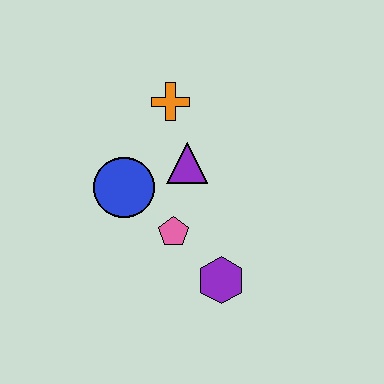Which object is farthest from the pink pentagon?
The orange cross is farthest from the pink pentagon.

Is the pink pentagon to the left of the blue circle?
No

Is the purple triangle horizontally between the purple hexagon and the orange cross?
Yes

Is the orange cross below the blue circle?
No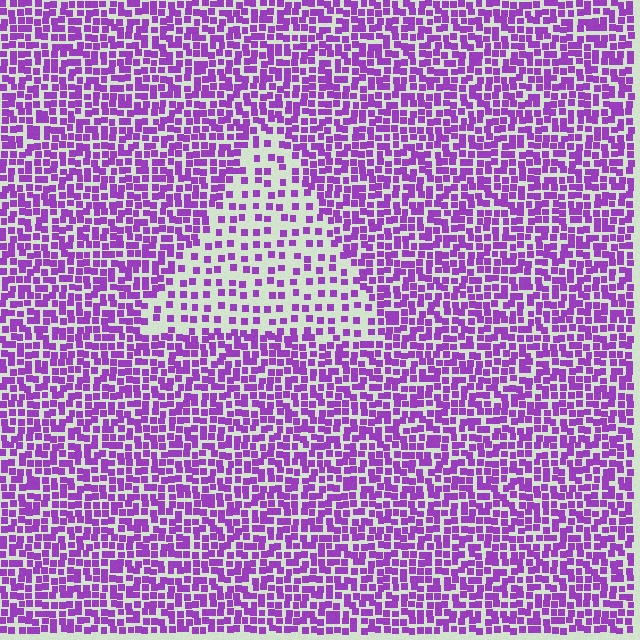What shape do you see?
I see a triangle.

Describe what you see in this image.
The image contains small purple elements arranged at two different densities. A triangle-shaped region is visible where the elements are less densely packed than the surrounding area.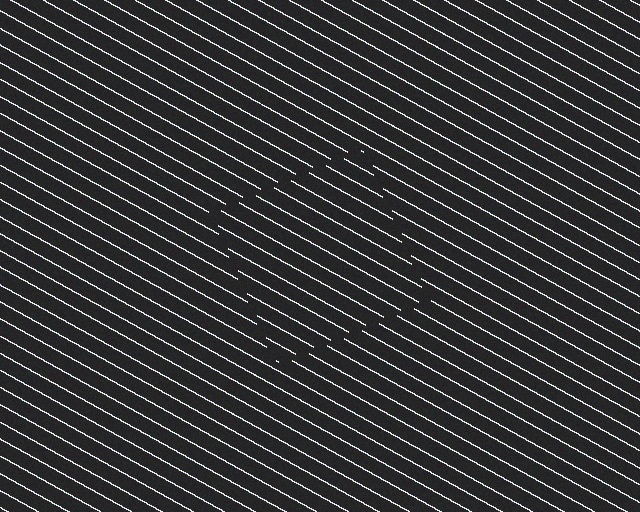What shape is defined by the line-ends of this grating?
An illusory square. The interior of the shape contains the same grating, shifted by half a period — the contour is defined by the phase discontinuity where line-ends from the inner and outer gratings abut.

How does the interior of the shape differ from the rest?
The interior of the shape contains the same grating, shifted by half a period — the contour is defined by the phase discontinuity where line-ends from the inner and outer gratings abut.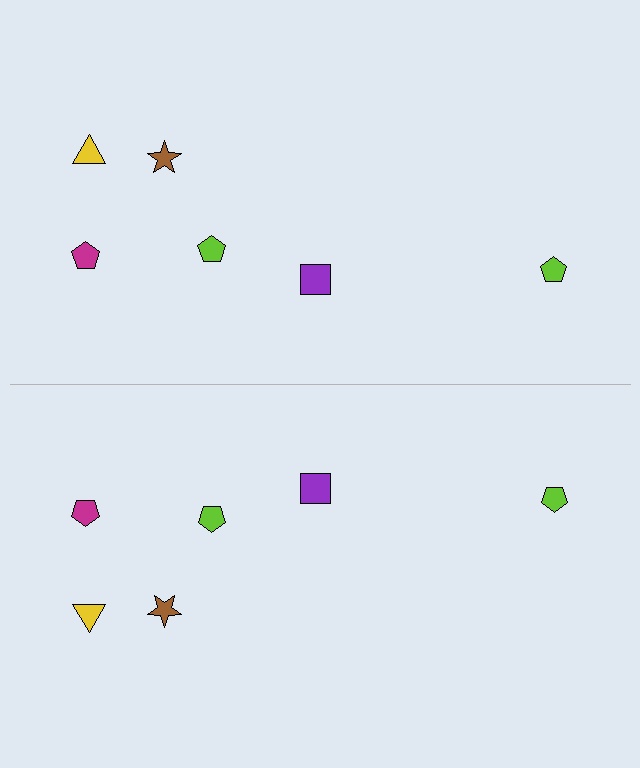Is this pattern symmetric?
Yes, this pattern has bilateral (reflection) symmetry.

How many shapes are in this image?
There are 12 shapes in this image.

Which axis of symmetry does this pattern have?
The pattern has a horizontal axis of symmetry running through the center of the image.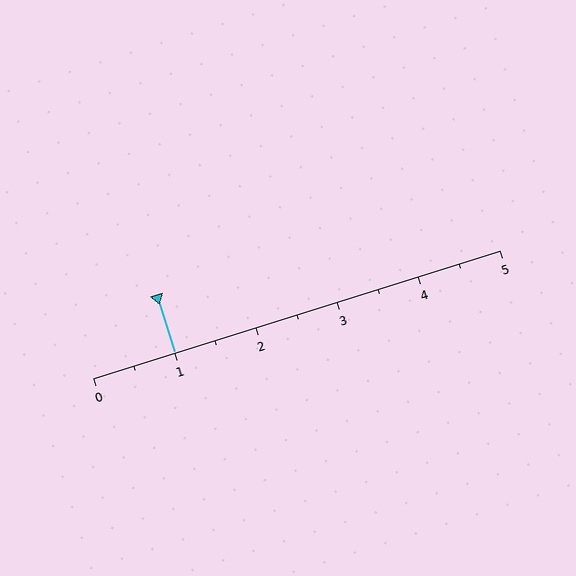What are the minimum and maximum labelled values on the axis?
The axis runs from 0 to 5.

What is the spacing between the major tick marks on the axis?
The major ticks are spaced 1 apart.